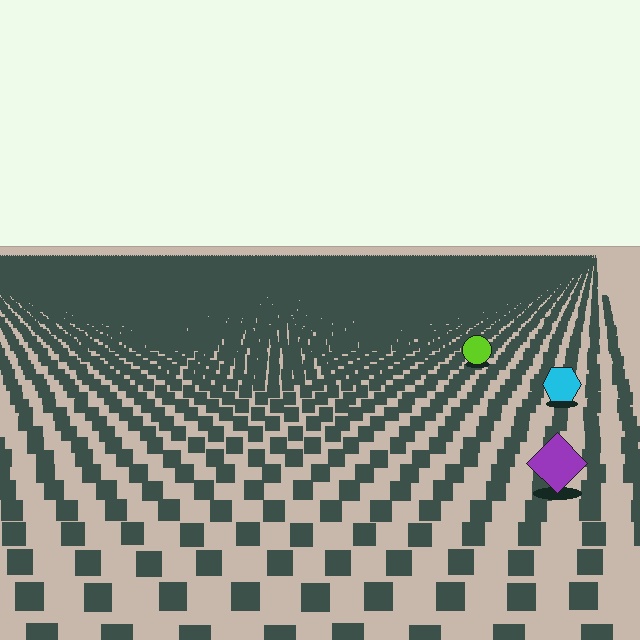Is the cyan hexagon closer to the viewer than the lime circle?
Yes. The cyan hexagon is closer — you can tell from the texture gradient: the ground texture is coarser near it.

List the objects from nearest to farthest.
From nearest to farthest: the purple diamond, the cyan hexagon, the lime circle.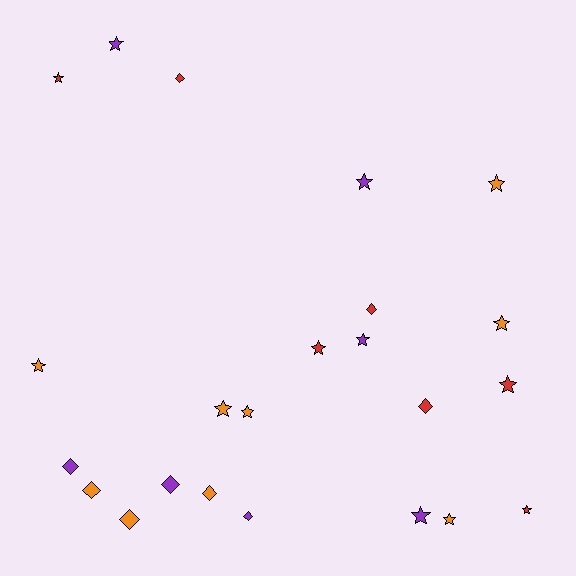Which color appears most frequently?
Orange, with 9 objects.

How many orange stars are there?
There are 6 orange stars.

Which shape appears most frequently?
Star, with 14 objects.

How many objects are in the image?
There are 23 objects.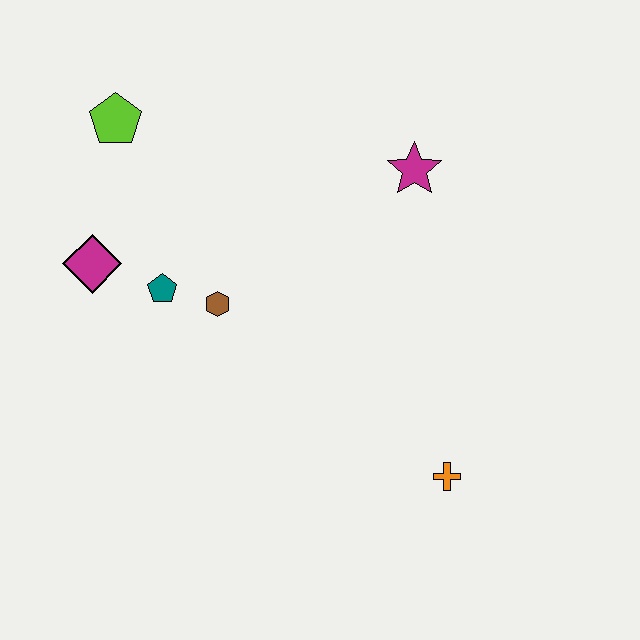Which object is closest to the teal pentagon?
The brown hexagon is closest to the teal pentagon.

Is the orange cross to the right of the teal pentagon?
Yes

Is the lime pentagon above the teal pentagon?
Yes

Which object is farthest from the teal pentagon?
The orange cross is farthest from the teal pentagon.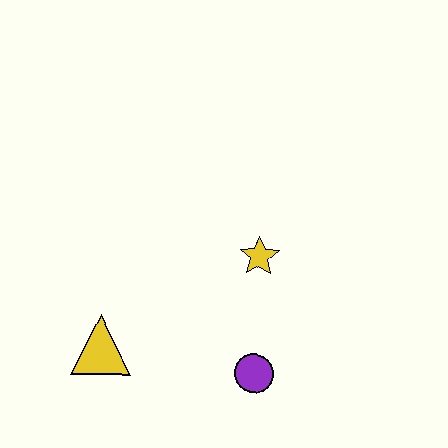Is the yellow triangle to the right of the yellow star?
No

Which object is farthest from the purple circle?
The yellow triangle is farthest from the purple circle.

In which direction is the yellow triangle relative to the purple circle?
The yellow triangle is to the left of the purple circle.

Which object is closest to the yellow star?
The purple circle is closest to the yellow star.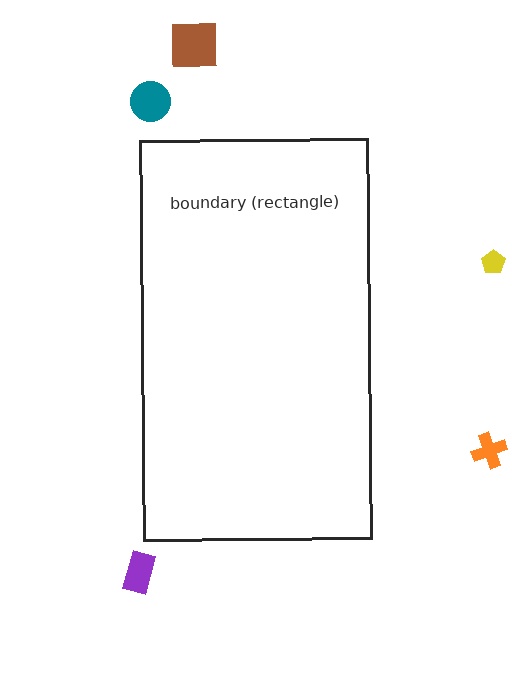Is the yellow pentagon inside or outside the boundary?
Outside.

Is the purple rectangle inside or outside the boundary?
Outside.